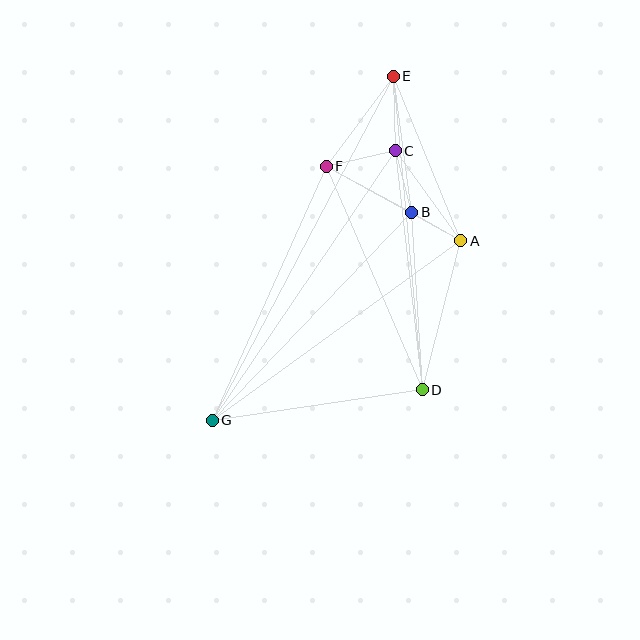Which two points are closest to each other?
Points A and B are closest to each other.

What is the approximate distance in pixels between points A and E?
The distance between A and E is approximately 177 pixels.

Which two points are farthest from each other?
Points E and G are farthest from each other.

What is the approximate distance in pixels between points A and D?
The distance between A and D is approximately 154 pixels.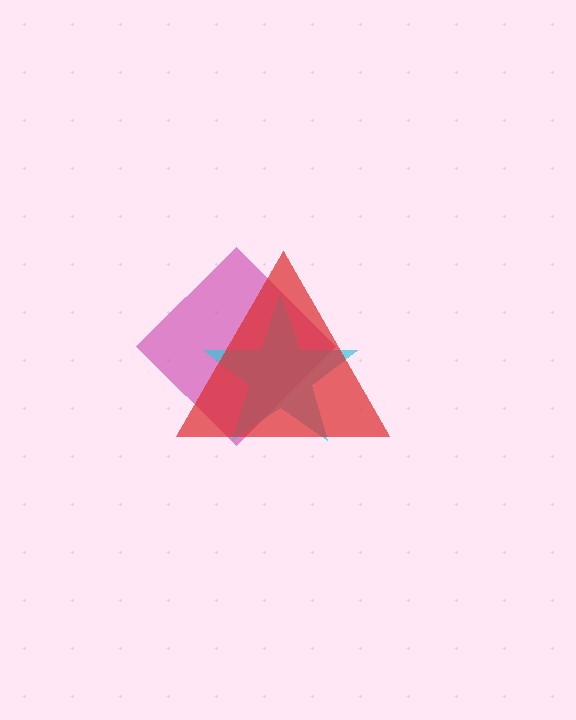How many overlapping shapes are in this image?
There are 3 overlapping shapes in the image.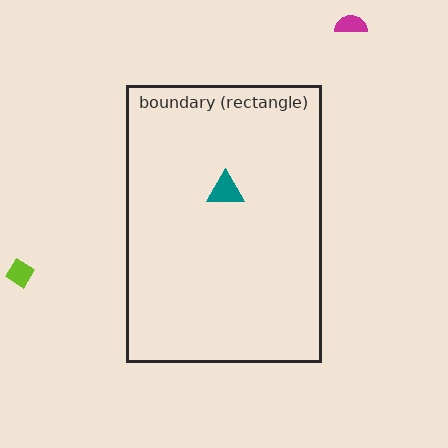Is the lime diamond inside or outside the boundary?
Outside.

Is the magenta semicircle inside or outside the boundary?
Outside.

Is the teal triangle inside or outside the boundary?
Inside.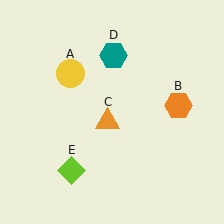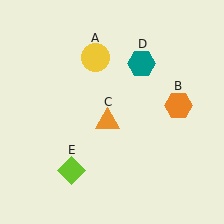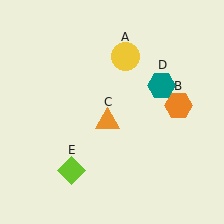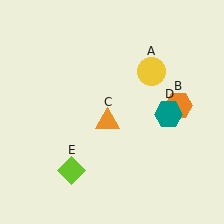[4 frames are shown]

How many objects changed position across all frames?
2 objects changed position: yellow circle (object A), teal hexagon (object D).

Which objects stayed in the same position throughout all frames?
Orange hexagon (object B) and orange triangle (object C) and lime diamond (object E) remained stationary.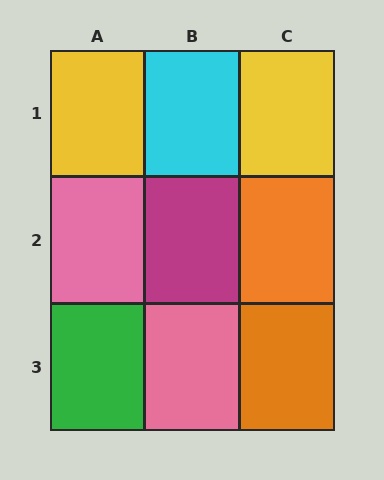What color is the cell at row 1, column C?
Yellow.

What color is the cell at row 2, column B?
Magenta.